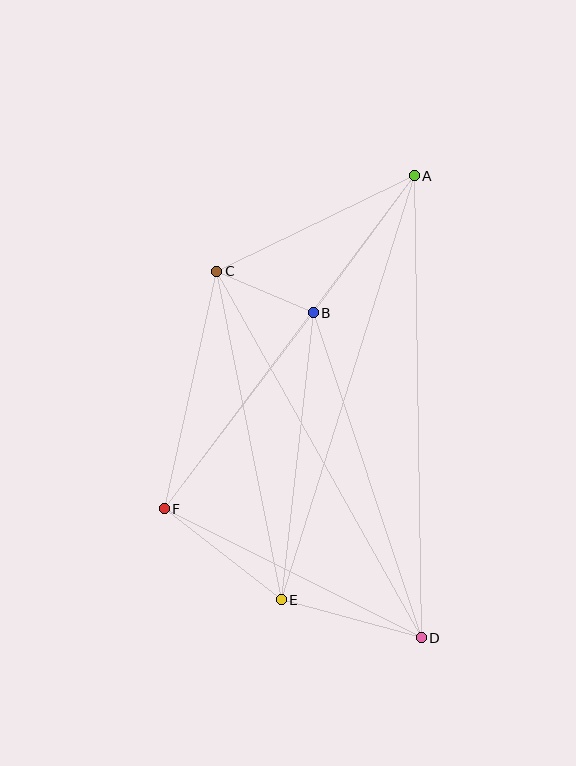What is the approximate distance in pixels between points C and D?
The distance between C and D is approximately 420 pixels.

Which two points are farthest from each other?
Points A and D are farthest from each other.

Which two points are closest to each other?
Points B and C are closest to each other.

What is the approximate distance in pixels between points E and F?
The distance between E and F is approximately 148 pixels.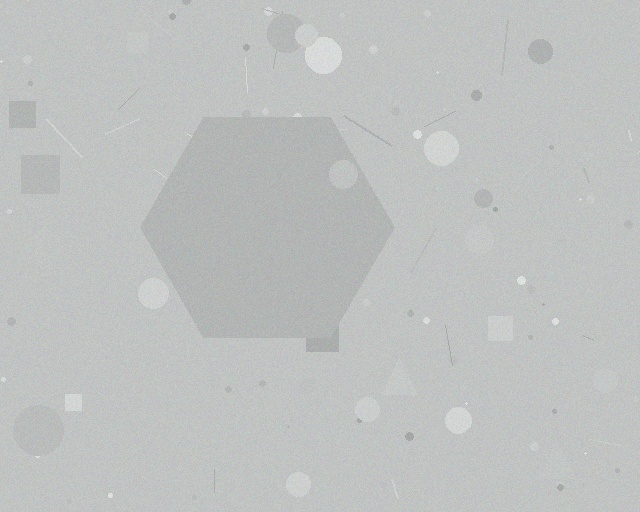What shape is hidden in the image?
A hexagon is hidden in the image.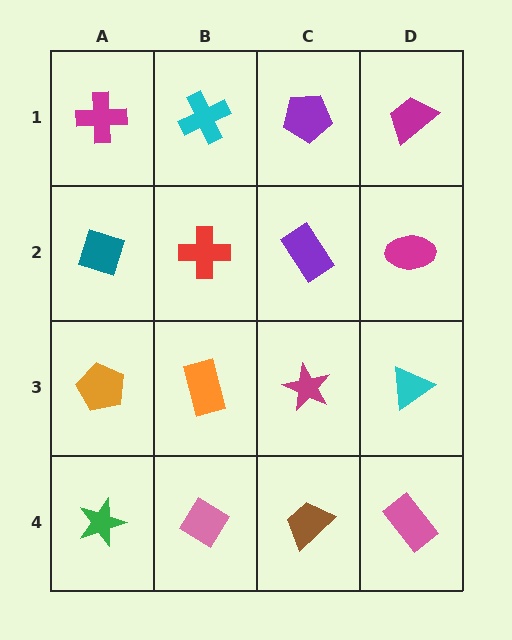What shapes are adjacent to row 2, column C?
A purple pentagon (row 1, column C), a magenta star (row 3, column C), a red cross (row 2, column B), a magenta ellipse (row 2, column D).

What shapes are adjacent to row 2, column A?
A magenta cross (row 1, column A), an orange pentagon (row 3, column A), a red cross (row 2, column B).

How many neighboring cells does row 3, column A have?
3.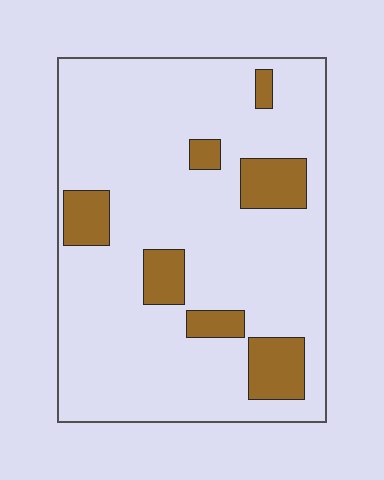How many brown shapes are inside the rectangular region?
7.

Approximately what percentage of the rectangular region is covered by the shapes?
Approximately 15%.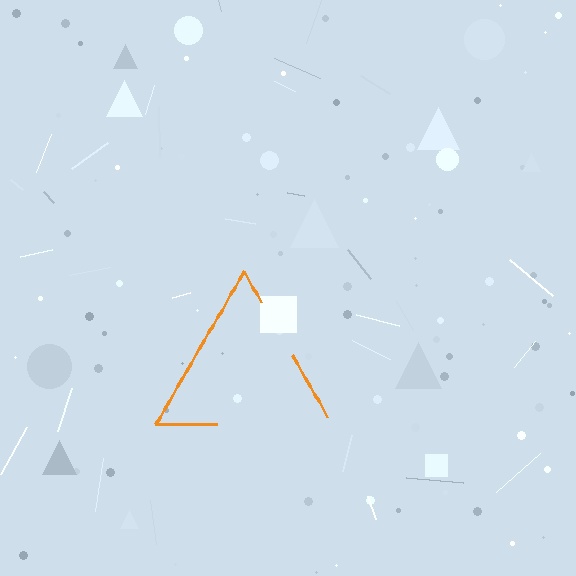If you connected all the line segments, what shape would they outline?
They would outline a triangle.